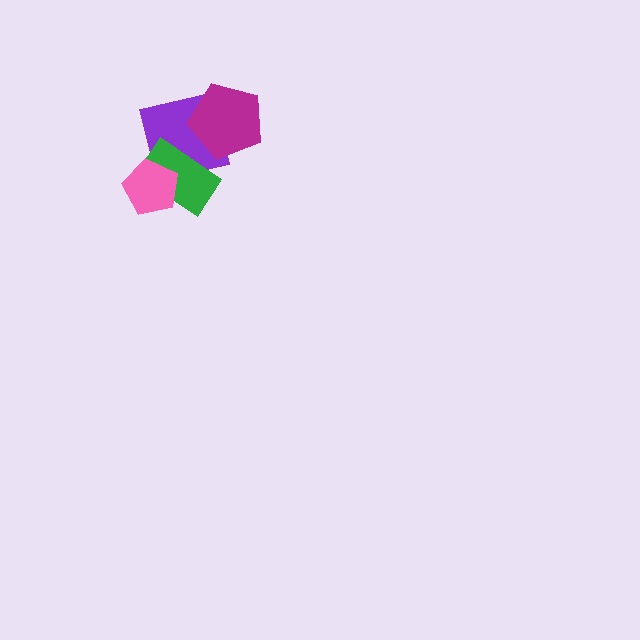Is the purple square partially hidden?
Yes, it is partially covered by another shape.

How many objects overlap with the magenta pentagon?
1 object overlaps with the magenta pentagon.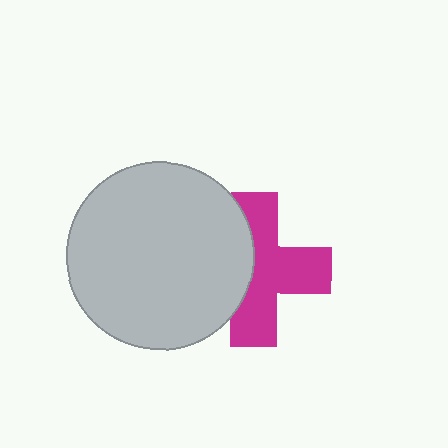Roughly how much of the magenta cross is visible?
About half of it is visible (roughly 63%).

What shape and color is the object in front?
The object in front is a light gray circle.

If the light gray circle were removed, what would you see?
You would see the complete magenta cross.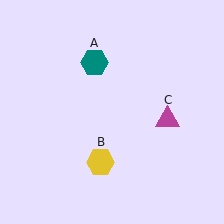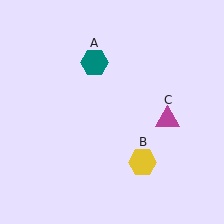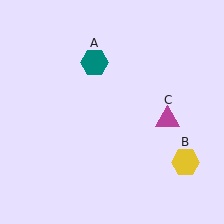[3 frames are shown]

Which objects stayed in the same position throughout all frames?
Teal hexagon (object A) and magenta triangle (object C) remained stationary.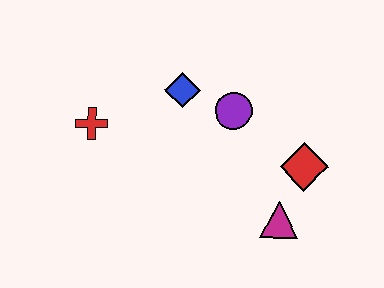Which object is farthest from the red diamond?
The red cross is farthest from the red diamond.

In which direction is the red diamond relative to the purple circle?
The red diamond is to the right of the purple circle.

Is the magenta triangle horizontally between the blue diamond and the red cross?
No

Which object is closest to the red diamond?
The magenta triangle is closest to the red diamond.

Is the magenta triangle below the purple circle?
Yes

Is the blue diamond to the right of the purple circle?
No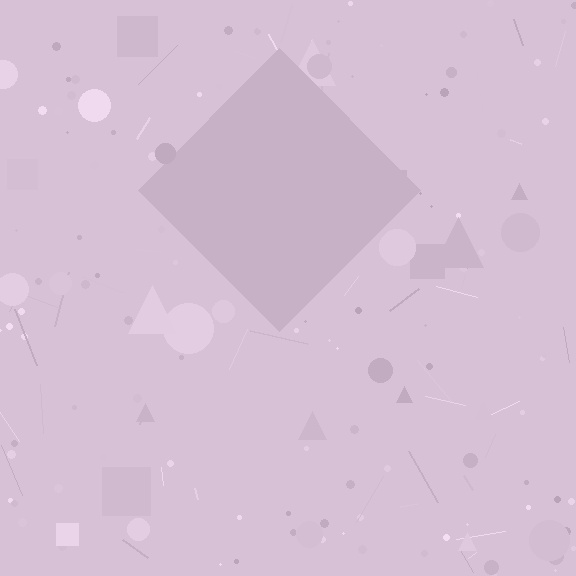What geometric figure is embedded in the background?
A diamond is embedded in the background.